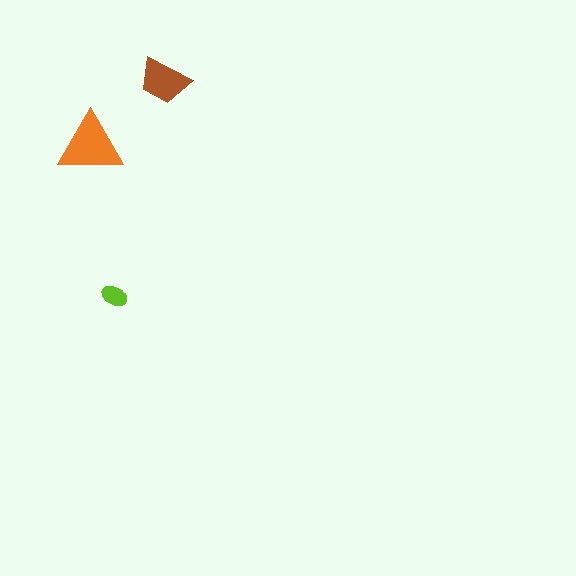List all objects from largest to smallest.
The orange triangle, the brown trapezoid, the lime ellipse.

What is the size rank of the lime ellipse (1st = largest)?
3rd.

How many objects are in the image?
There are 3 objects in the image.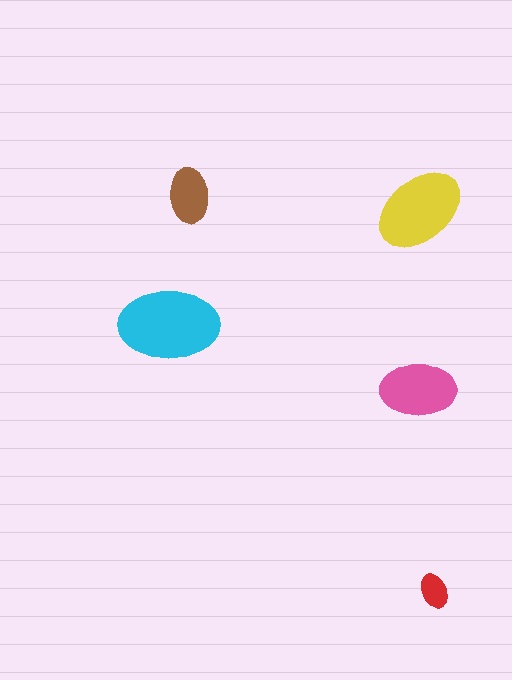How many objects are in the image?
There are 5 objects in the image.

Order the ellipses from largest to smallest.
the cyan one, the yellow one, the pink one, the brown one, the red one.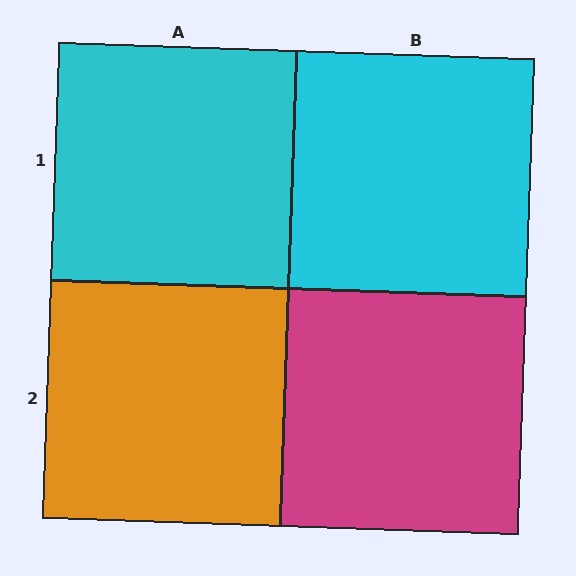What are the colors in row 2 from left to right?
Orange, magenta.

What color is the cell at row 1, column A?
Cyan.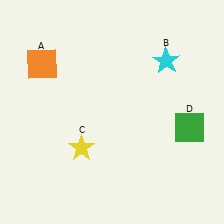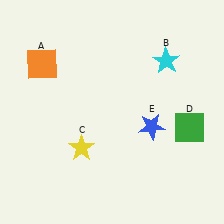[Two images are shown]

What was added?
A blue star (E) was added in Image 2.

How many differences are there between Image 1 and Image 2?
There is 1 difference between the two images.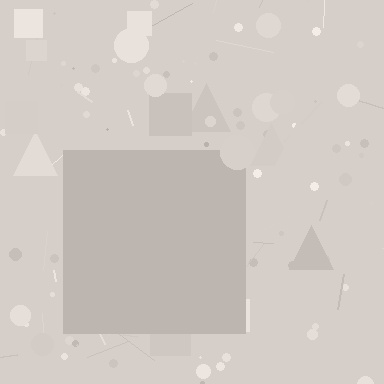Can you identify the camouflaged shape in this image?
The camouflaged shape is a square.